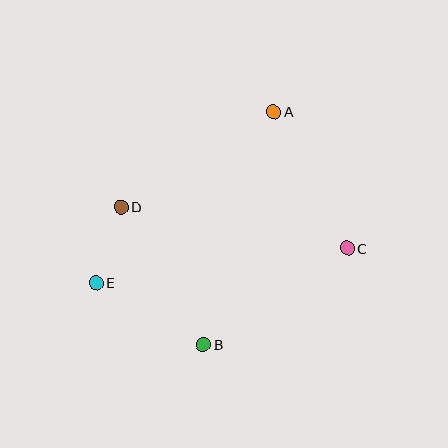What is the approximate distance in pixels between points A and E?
The distance between A and E is approximately 247 pixels.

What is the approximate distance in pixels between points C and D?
The distance between C and D is approximately 230 pixels.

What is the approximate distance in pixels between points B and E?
The distance between B and E is approximately 124 pixels.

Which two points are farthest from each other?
Points C and E are farthest from each other.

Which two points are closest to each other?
Points D and E are closest to each other.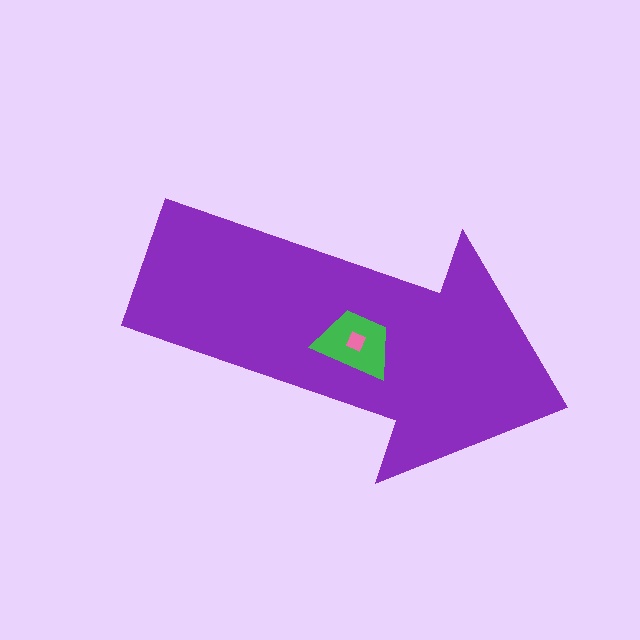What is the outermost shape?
The purple arrow.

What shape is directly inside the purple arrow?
The green trapezoid.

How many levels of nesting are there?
3.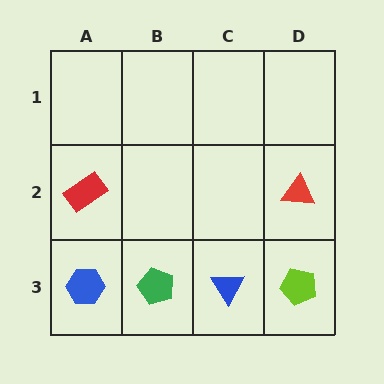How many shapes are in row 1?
0 shapes.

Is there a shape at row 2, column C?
No, that cell is empty.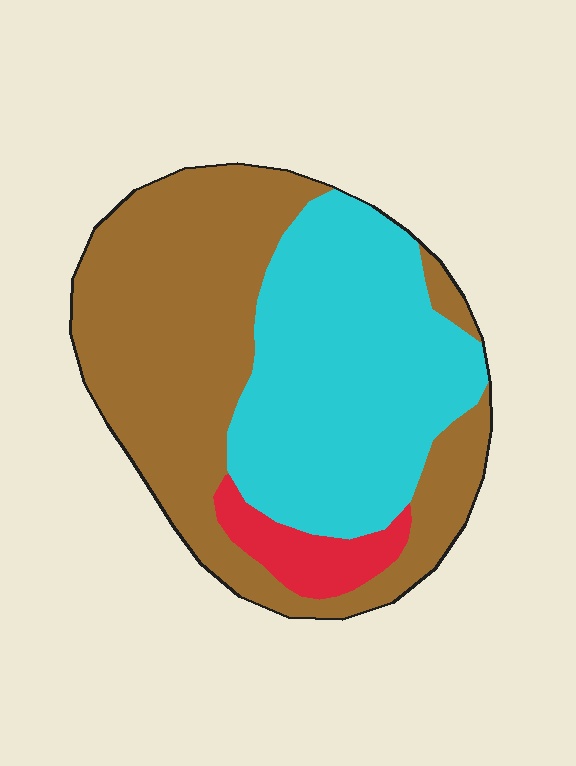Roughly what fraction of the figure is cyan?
Cyan takes up between a quarter and a half of the figure.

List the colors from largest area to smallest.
From largest to smallest: brown, cyan, red.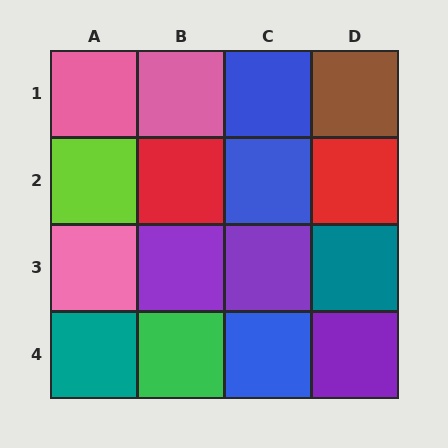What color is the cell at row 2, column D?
Red.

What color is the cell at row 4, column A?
Teal.